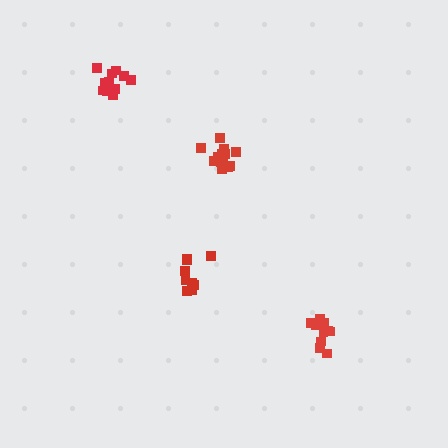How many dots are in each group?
Group 1: 15 dots, Group 2: 9 dots, Group 3: 10 dots, Group 4: 15 dots (49 total).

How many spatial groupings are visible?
There are 4 spatial groupings.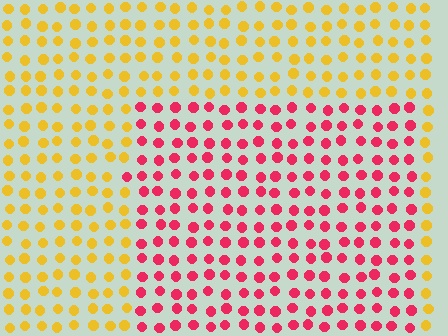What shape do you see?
I see a rectangle.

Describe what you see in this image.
The image is filled with small yellow elements in a uniform arrangement. A rectangle-shaped region is visible where the elements are tinted to a slightly different hue, forming a subtle color boundary.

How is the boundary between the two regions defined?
The boundary is defined purely by a slight shift in hue (about 63 degrees). Spacing, size, and orientation are identical on both sides.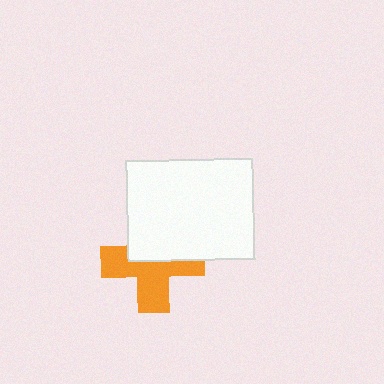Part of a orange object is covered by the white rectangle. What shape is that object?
It is a cross.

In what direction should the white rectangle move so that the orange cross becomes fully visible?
The white rectangle should move up. That is the shortest direction to clear the overlap and leave the orange cross fully visible.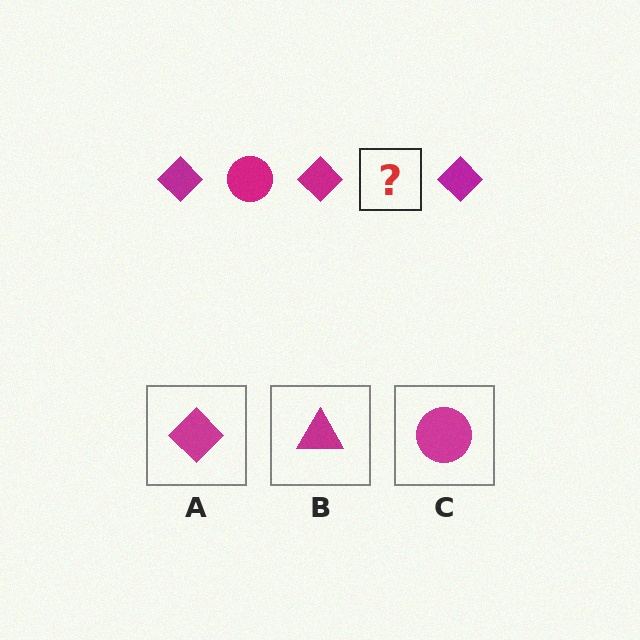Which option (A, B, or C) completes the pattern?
C.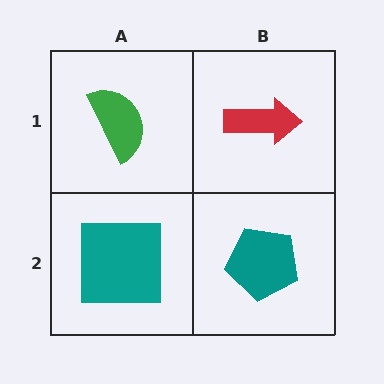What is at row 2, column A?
A teal square.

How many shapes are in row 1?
2 shapes.